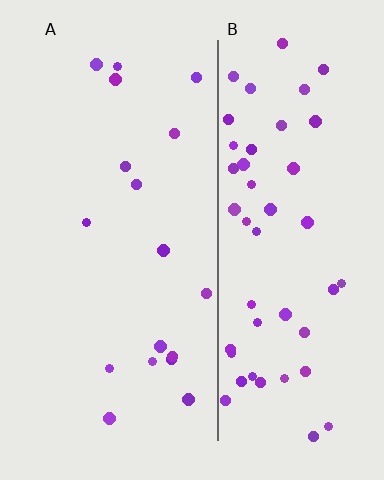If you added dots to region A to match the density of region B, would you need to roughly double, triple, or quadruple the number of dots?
Approximately triple.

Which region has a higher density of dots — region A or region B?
B (the right).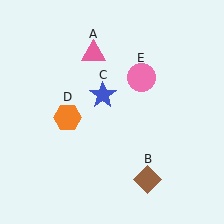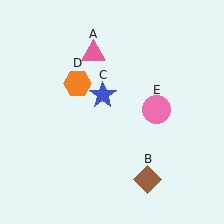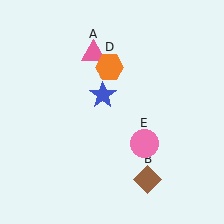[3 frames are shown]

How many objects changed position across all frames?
2 objects changed position: orange hexagon (object D), pink circle (object E).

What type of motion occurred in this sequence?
The orange hexagon (object D), pink circle (object E) rotated clockwise around the center of the scene.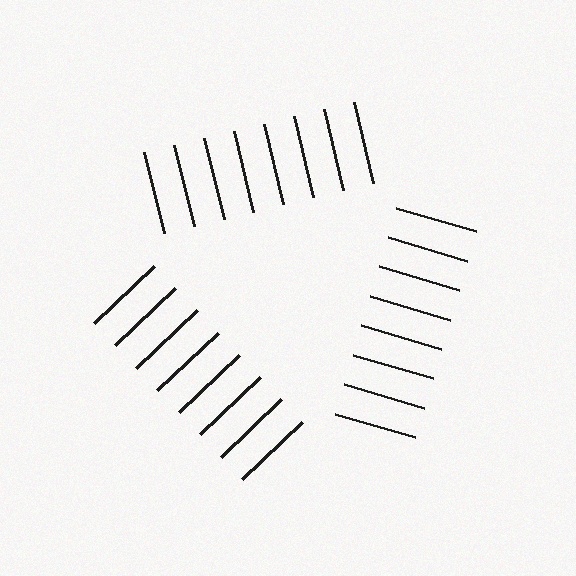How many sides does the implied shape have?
3 sides — the line-ends trace a triangle.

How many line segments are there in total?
24 — 8 along each of the 3 edges.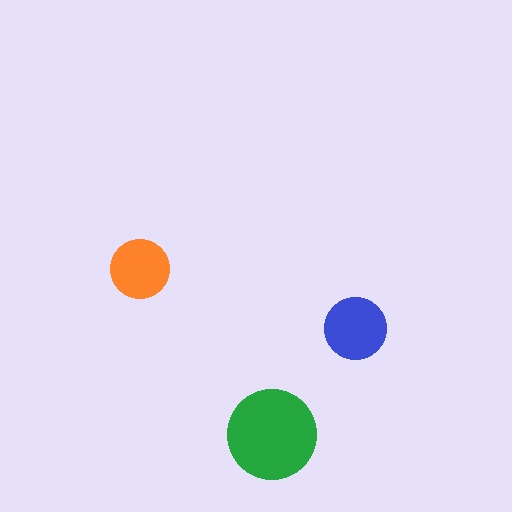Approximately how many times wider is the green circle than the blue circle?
About 1.5 times wider.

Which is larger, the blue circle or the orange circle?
The blue one.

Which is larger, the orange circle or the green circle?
The green one.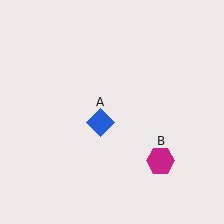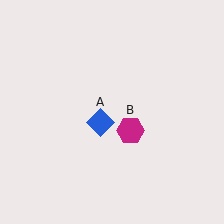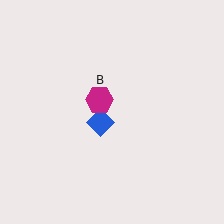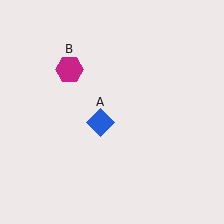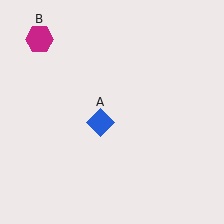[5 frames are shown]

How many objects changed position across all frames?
1 object changed position: magenta hexagon (object B).